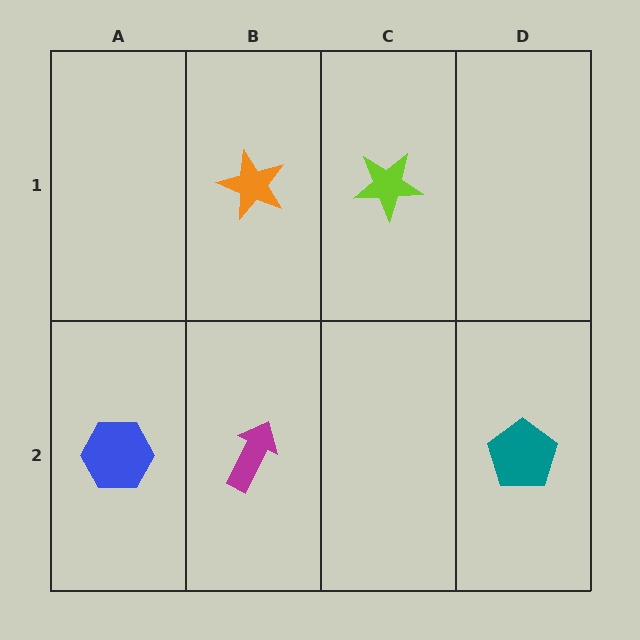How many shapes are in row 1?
2 shapes.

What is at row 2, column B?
A magenta arrow.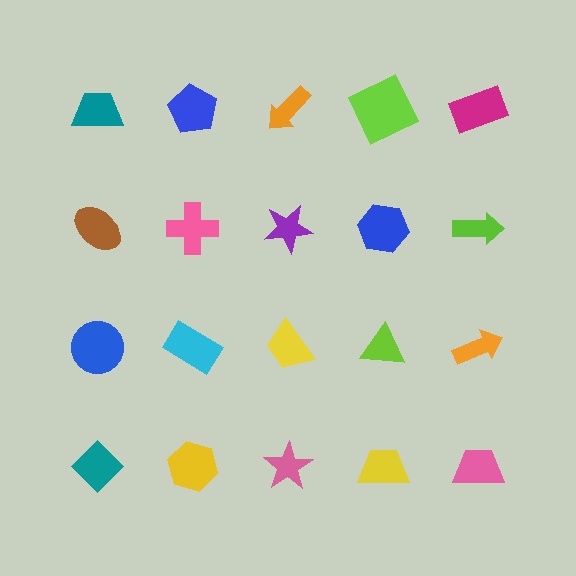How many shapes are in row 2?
5 shapes.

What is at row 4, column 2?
A yellow hexagon.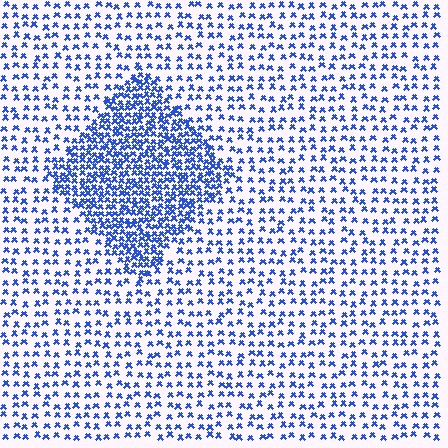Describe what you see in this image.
The image contains small blue elements arranged at two different densities. A diamond-shaped region is visible where the elements are more densely packed than the surrounding area.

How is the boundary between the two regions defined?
The boundary is defined by a change in element density (approximately 2.5x ratio). All elements are the same color, size, and shape.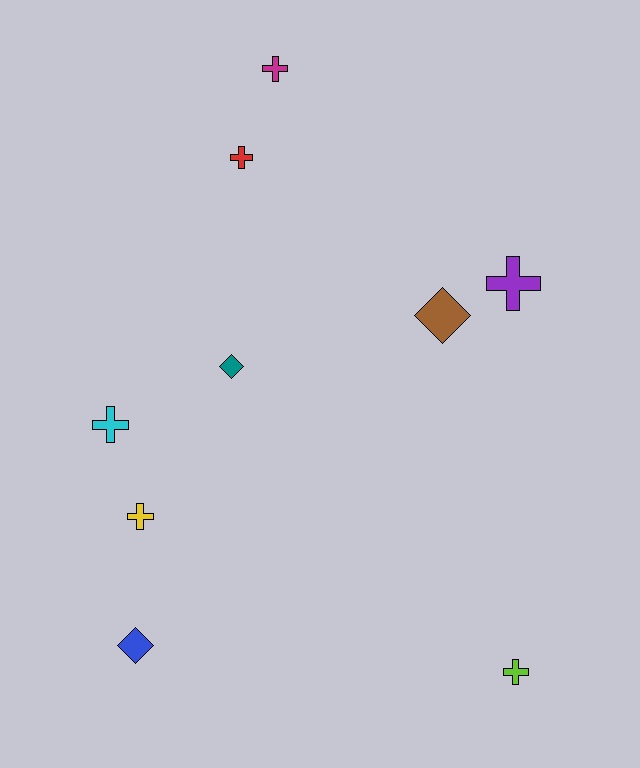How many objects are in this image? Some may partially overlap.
There are 9 objects.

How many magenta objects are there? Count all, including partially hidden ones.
There is 1 magenta object.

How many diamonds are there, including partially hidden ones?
There are 3 diamonds.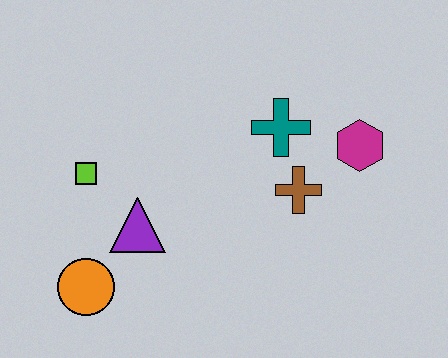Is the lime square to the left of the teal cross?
Yes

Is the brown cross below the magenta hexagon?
Yes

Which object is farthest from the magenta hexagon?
The orange circle is farthest from the magenta hexagon.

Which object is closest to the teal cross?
The brown cross is closest to the teal cross.